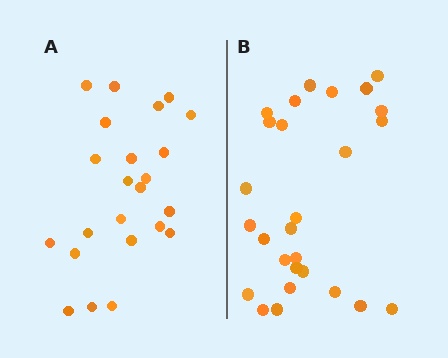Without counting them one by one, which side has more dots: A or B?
Region B (the right region) has more dots.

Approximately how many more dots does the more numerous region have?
Region B has about 4 more dots than region A.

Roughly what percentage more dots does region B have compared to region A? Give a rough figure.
About 15% more.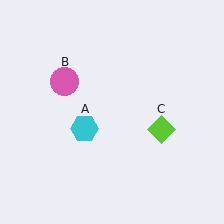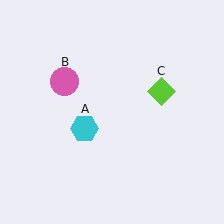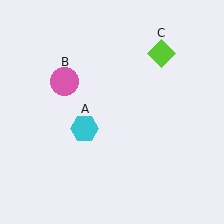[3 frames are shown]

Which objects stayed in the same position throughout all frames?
Cyan hexagon (object A) and pink circle (object B) remained stationary.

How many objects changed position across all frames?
1 object changed position: lime diamond (object C).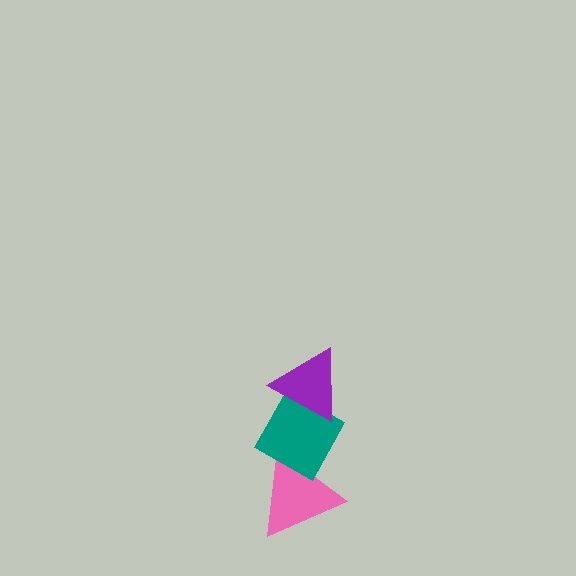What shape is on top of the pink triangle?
The teal diamond is on top of the pink triangle.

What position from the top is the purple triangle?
The purple triangle is 1st from the top.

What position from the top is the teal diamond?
The teal diamond is 2nd from the top.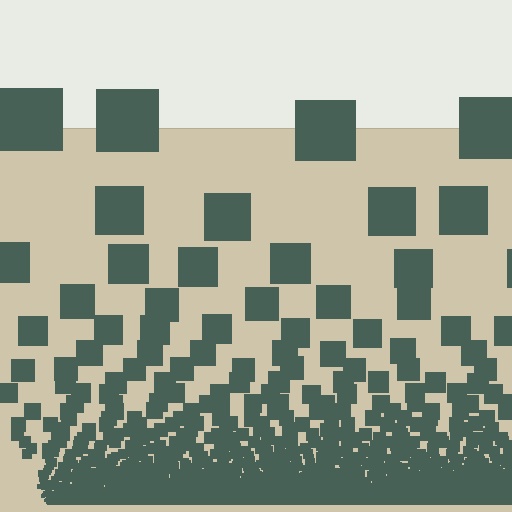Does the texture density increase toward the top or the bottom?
Density increases toward the bottom.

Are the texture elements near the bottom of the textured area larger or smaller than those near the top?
Smaller. The gradient is inverted — elements near the bottom are smaller and denser.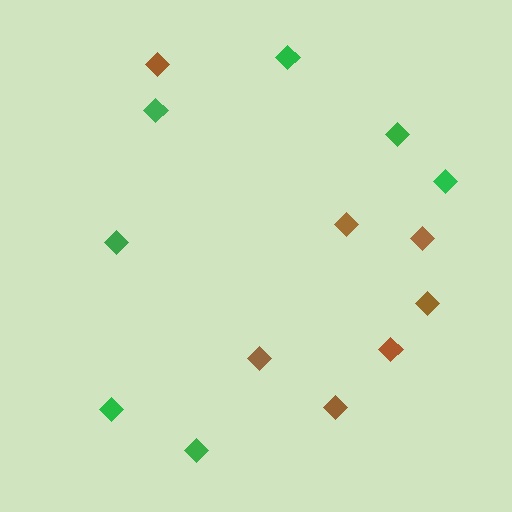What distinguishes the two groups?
There are 2 groups: one group of brown diamonds (7) and one group of green diamonds (7).